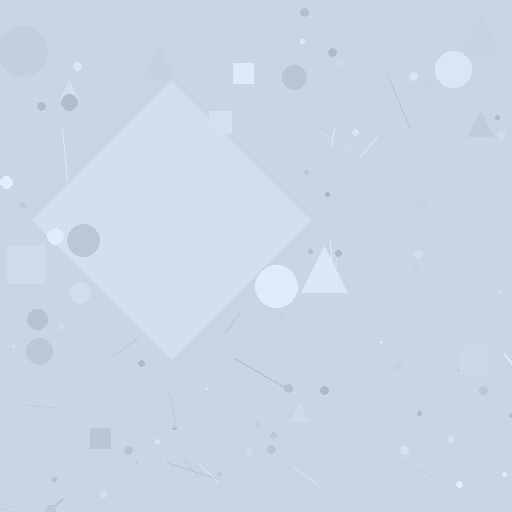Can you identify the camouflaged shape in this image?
The camouflaged shape is a diamond.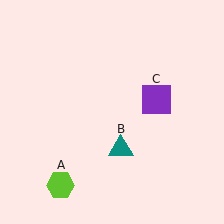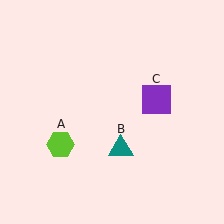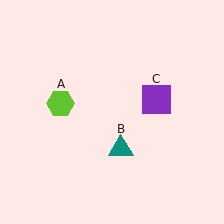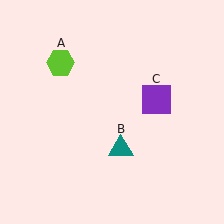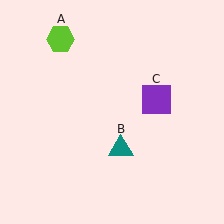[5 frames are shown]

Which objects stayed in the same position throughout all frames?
Teal triangle (object B) and purple square (object C) remained stationary.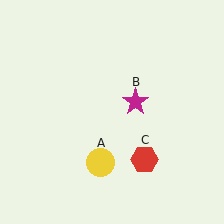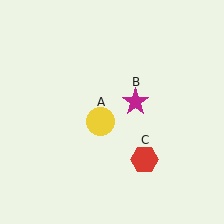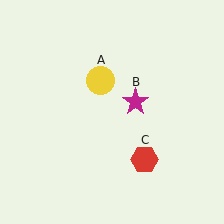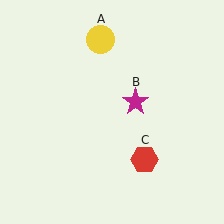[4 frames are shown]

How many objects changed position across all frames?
1 object changed position: yellow circle (object A).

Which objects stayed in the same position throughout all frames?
Magenta star (object B) and red hexagon (object C) remained stationary.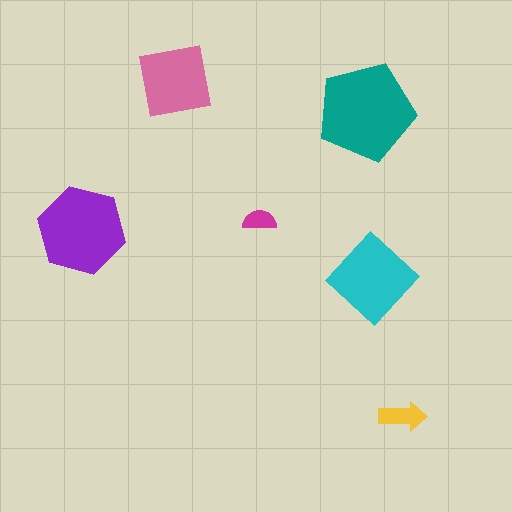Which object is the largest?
The teal pentagon.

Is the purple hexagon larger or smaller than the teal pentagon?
Smaller.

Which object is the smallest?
The magenta semicircle.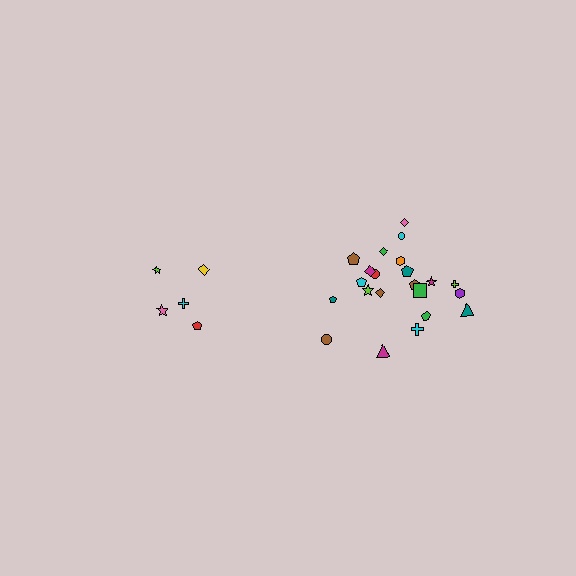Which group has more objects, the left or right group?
The right group.